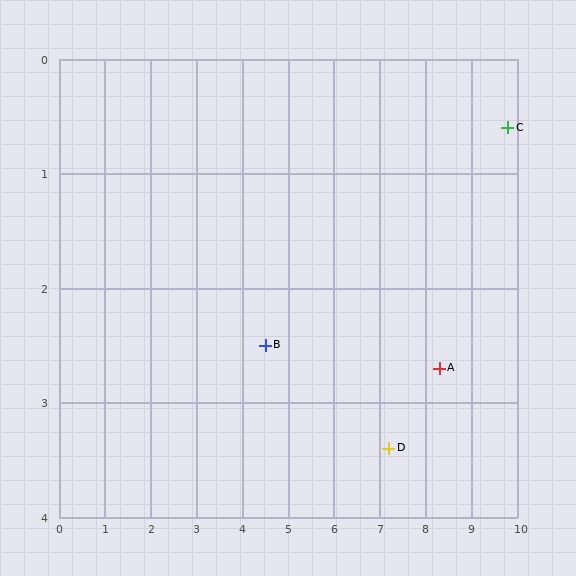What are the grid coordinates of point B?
Point B is at approximately (4.5, 2.5).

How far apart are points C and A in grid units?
Points C and A are about 2.6 grid units apart.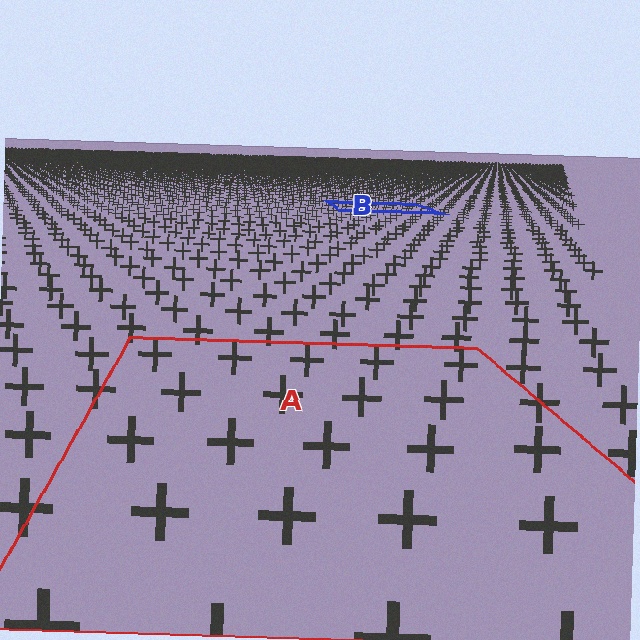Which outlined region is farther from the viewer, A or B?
Region B is farther from the viewer — the texture elements inside it appear smaller and more densely packed.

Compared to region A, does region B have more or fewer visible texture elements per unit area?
Region B has more texture elements per unit area — they are packed more densely because it is farther away.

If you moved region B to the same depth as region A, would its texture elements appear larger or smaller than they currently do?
They would appear larger. At a closer depth, the same texture elements are projected at a bigger on-screen size.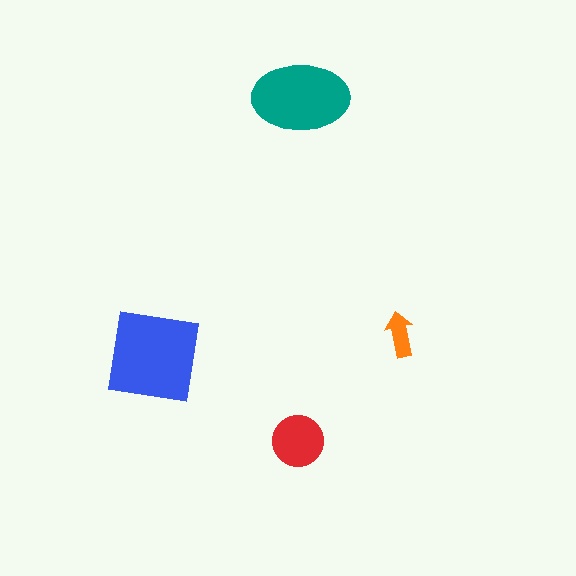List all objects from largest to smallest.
The blue square, the teal ellipse, the red circle, the orange arrow.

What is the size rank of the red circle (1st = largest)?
3rd.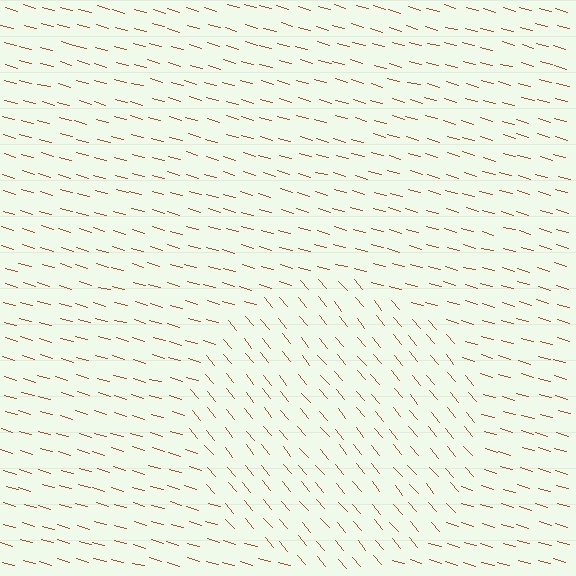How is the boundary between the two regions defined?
The boundary is defined purely by a change in line orientation (approximately 34 degrees difference). All lines are the same color and thickness.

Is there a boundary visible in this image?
Yes, there is a texture boundary formed by a change in line orientation.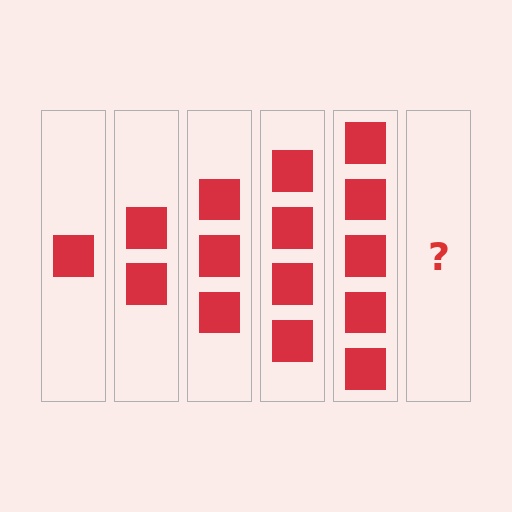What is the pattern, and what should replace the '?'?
The pattern is that each step adds one more square. The '?' should be 6 squares.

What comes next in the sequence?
The next element should be 6 squares.